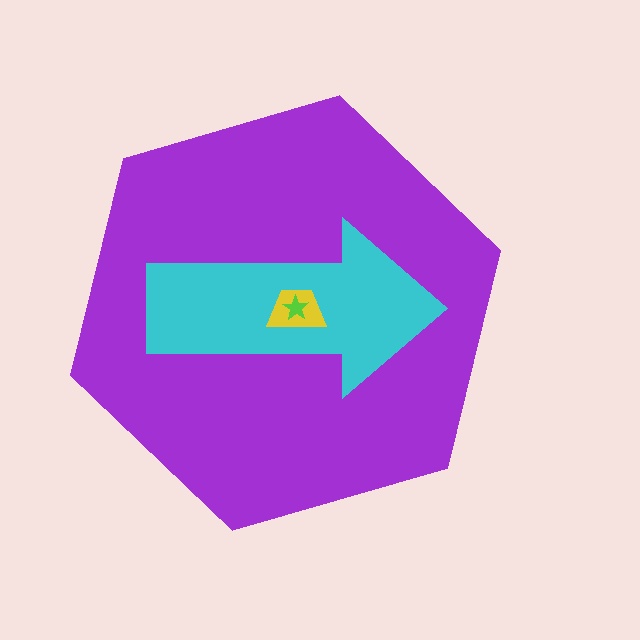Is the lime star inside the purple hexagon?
Yes.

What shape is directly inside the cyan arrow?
The yellow trapezoid.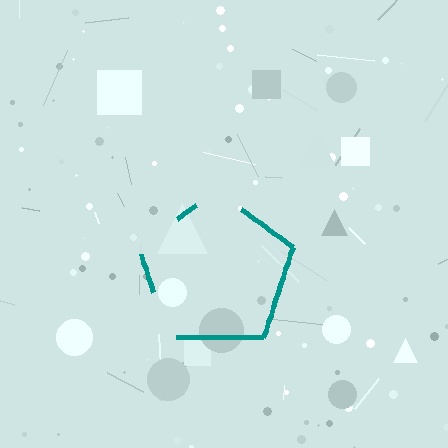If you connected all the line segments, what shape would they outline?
They would outline a pentagon.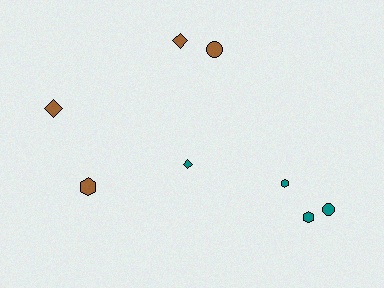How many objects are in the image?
There are 8 objects.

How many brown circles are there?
There is 1 brown circle.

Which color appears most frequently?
Brown, with 4 objects.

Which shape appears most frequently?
Hexagon, with 3 objects.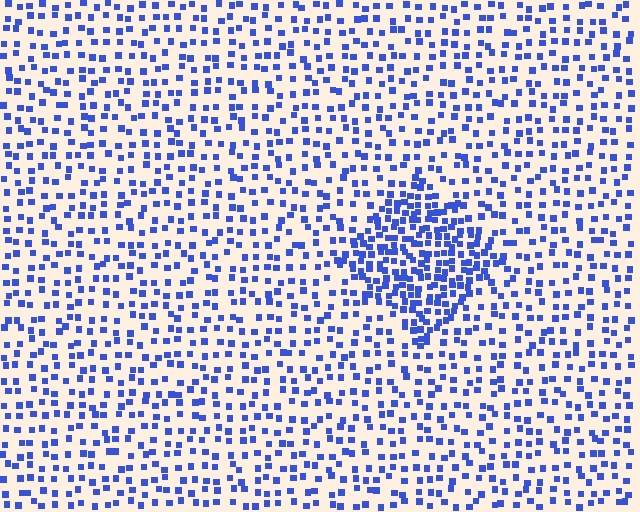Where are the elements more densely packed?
The elements are more densely packed inside the diamond boundary.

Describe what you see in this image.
The image contains small blue elements arranged at two different densities. A diamond-shaped region is visible where the elements are more densely packed than the surrounding area.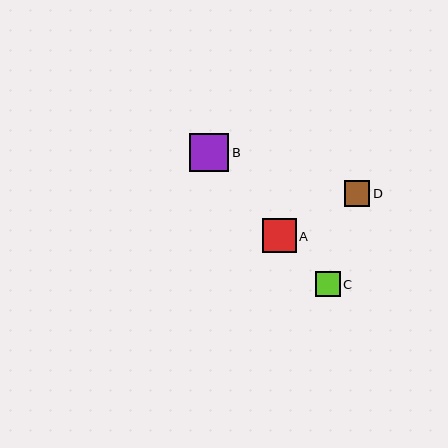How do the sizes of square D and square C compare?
Square D and square C are approximately the same size.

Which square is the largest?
Square B is the largest with a size of approximately 39 pixels.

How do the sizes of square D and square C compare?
Square D and square C are approximately the same size.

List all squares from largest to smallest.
From largest to smallest: B, A, D, C.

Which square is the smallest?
Square C is the smallest with a size of approximately 24 pixels.